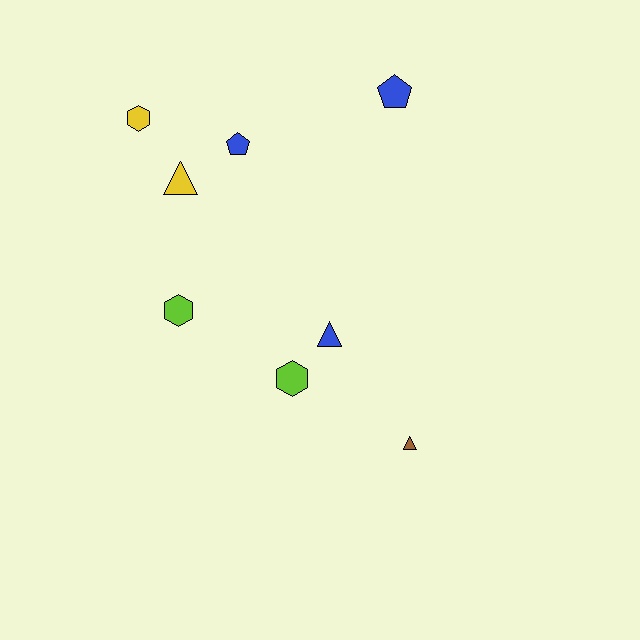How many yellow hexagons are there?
There is 1 yellow hexagon.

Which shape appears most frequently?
Triangle, with 3 objects.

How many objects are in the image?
There are 8 objects.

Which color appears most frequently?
Blue, with 3 objects.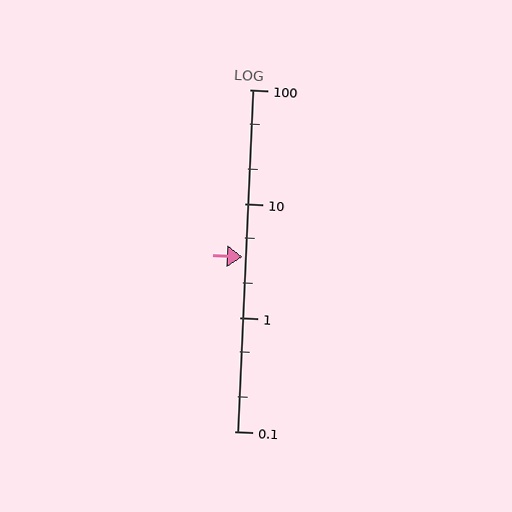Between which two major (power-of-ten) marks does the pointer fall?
The pointer is between 1 and 10.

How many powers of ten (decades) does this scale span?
The scale spans 3 decades, from 0.1 to 100.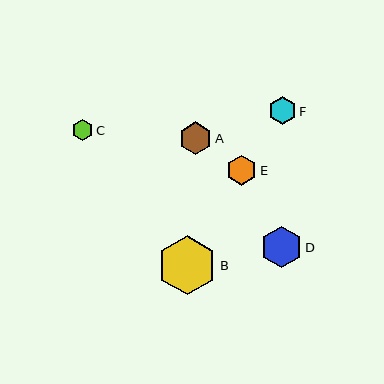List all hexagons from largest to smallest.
From largest to smallest: B, D, A, E, F, C.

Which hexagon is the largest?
Hexagon B is the largest with a size of approximately 59 pixels.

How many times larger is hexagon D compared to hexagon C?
Hexagon D is approximately 1.9 times the size of hexagon C.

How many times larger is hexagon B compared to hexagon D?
Hexagon B is approximately 1.4 times the size of hexagon D.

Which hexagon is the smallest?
Hexagon C is the smallest with a size of approximately 21 pixels.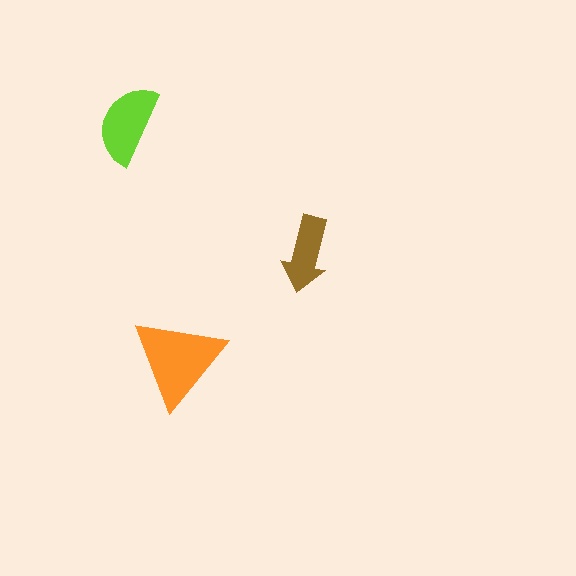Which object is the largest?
The orange triangle.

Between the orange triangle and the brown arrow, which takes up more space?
The orange triangle.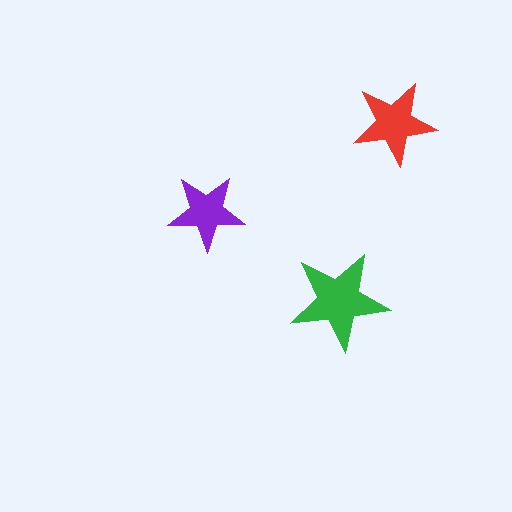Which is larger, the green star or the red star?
The green one.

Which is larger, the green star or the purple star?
The green one.